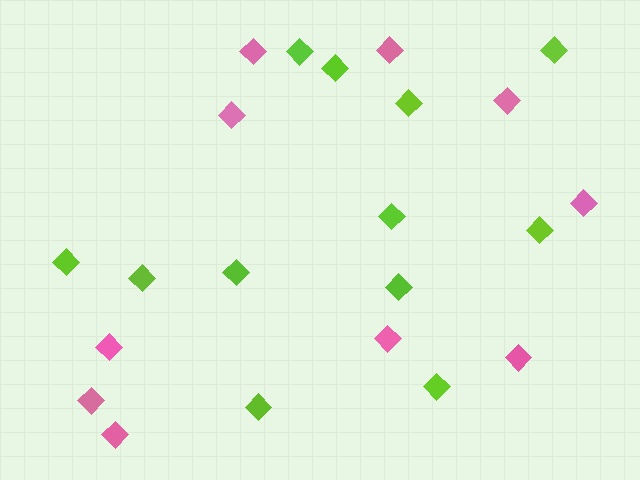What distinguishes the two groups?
There are 2 groups: one group of pink diamonds (10) and one group of lime diamonds (12).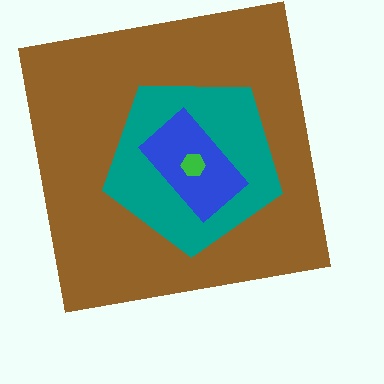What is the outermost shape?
The brown square.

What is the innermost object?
The green hexagon.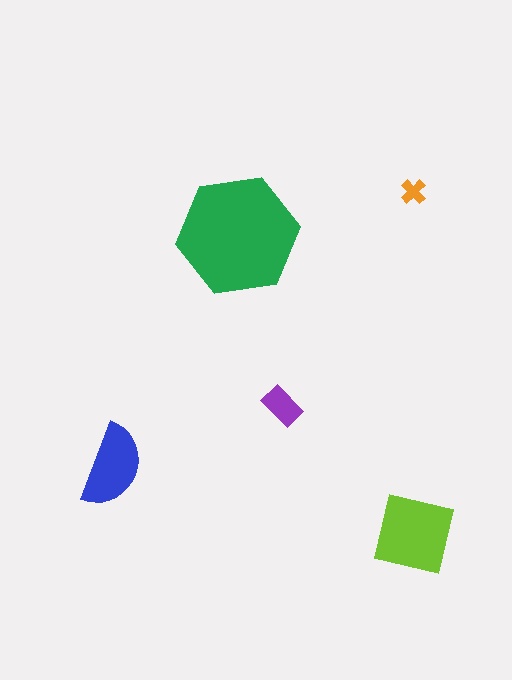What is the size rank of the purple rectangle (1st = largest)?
4th.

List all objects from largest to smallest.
The green hexagon, the lime square, the blue semicircle, the purple rectangle, the orange cross.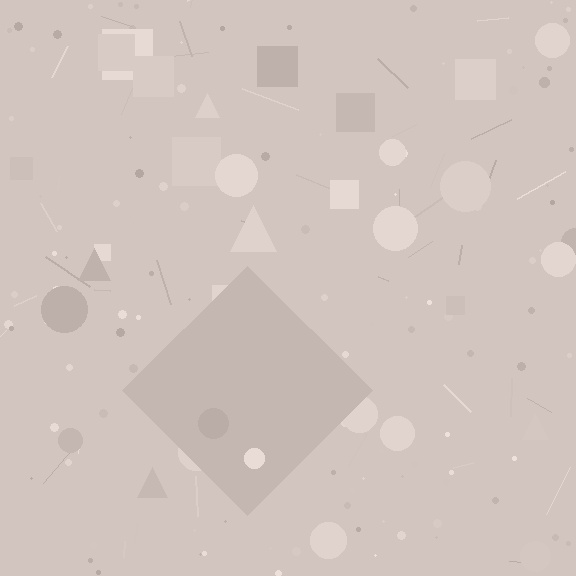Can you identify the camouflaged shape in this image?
The camouflaged shape is a diamond.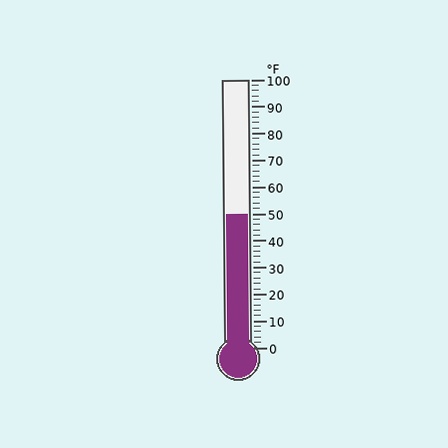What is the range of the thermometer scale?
The thermometer scale ranges from 0°F to 100°F.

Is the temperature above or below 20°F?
The temperature is above 20°F.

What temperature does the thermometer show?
The thermometer shows approximately 50°F.